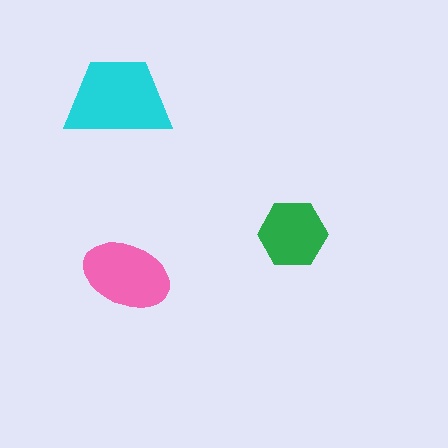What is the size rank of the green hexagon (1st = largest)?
3rd.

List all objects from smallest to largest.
The green hexagon, the pink ellipse, the cyan trapezoid.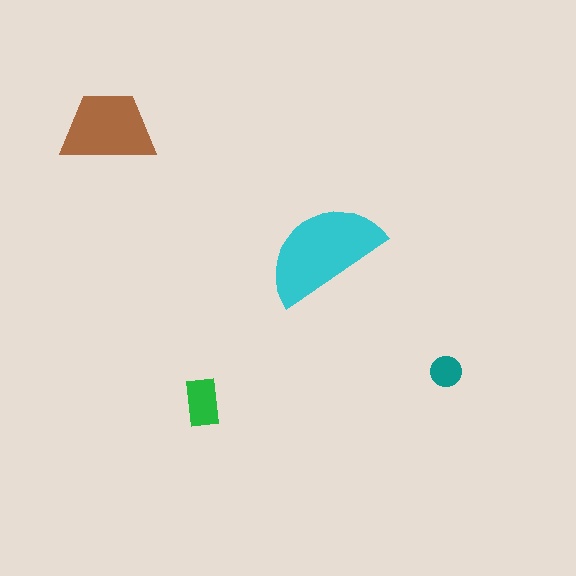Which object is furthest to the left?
The brown trapezoid is leftmost.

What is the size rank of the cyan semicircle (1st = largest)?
1st.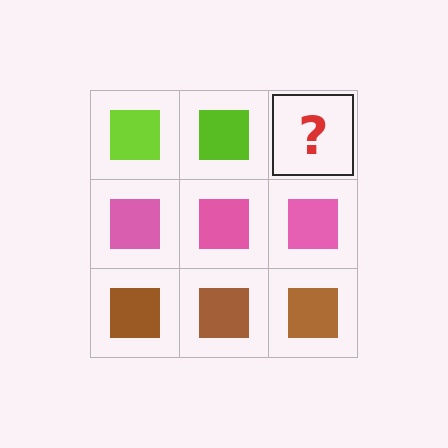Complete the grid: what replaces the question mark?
The question mark should be replaced with a lime square.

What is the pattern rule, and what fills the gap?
The rule is that each row has a consistent color. The gap should be filled with a lime square.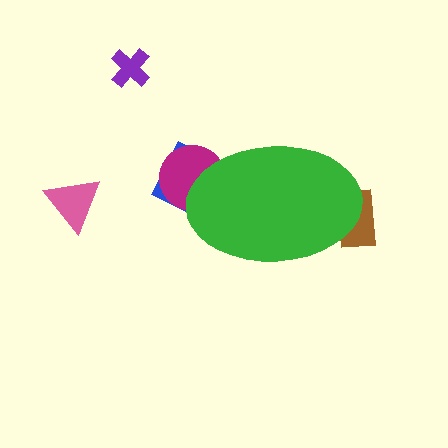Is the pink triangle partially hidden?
No, the pink triangle is fully visible.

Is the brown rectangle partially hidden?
Yes, the brown rectangle is partially hidden behind the green ellipse.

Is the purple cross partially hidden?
No, the purple cross is fully visible.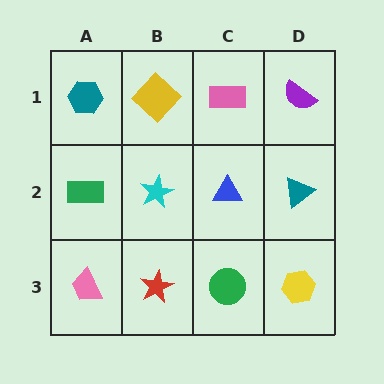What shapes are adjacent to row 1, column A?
A green rectangle (row 2, column A), a yellow diamond (row 1, column B).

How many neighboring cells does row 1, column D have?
2.